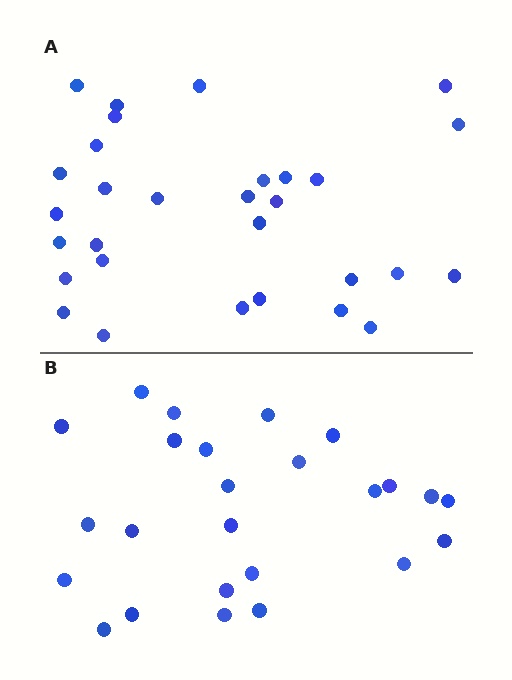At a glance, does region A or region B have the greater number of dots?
Region A (the top region) has more dots.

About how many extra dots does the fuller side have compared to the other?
Region A has about 5 more dots than region B.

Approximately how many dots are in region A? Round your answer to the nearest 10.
About 30 dots.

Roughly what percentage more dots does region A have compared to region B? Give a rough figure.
About 20% more.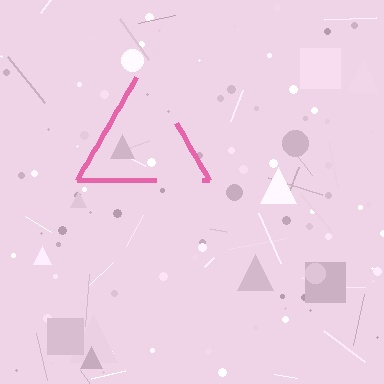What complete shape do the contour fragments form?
The contour fragments form a triangle.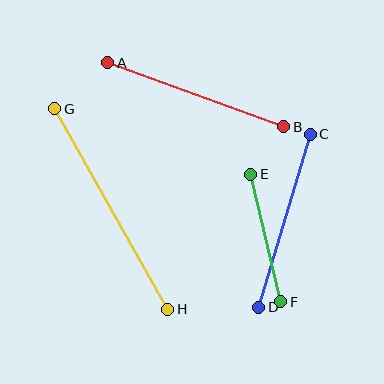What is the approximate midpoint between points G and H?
The midpoint is at approximately (111, 209) pixels.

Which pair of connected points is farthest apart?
Points G and H are farthest apart.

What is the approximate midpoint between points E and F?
The midpoint is at approximately (266, 238) pixels.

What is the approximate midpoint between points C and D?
The midpoint is at approximately (284, 221) pixels.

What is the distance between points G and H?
The distance is approximately 230 pixels.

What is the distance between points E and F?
The distance is approximately 131 pixels.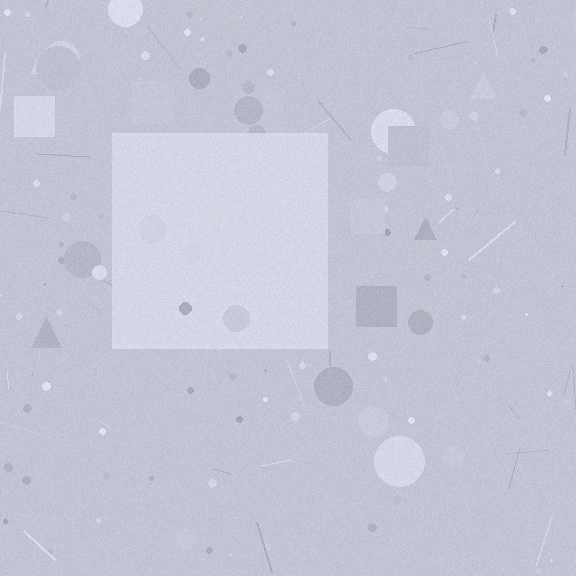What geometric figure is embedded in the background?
A square is embedded in the background.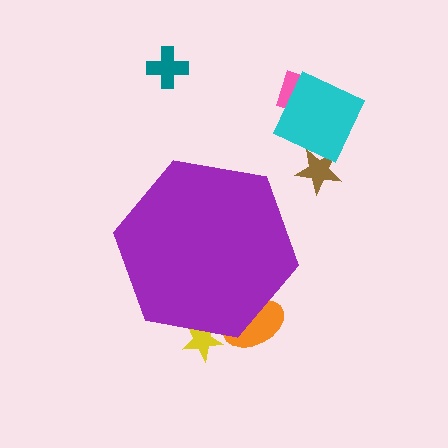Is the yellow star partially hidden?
Yes, the yellow star is partially hidden behind the purple hexagon.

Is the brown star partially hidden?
No, the brown star is fully visible.